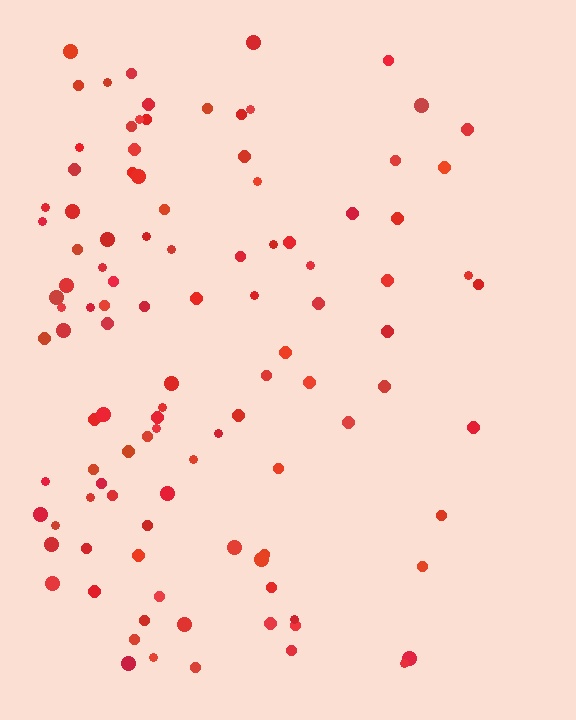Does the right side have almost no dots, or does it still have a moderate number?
Still a moderate number, just noticeably fewer than the left.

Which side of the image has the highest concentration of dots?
The left.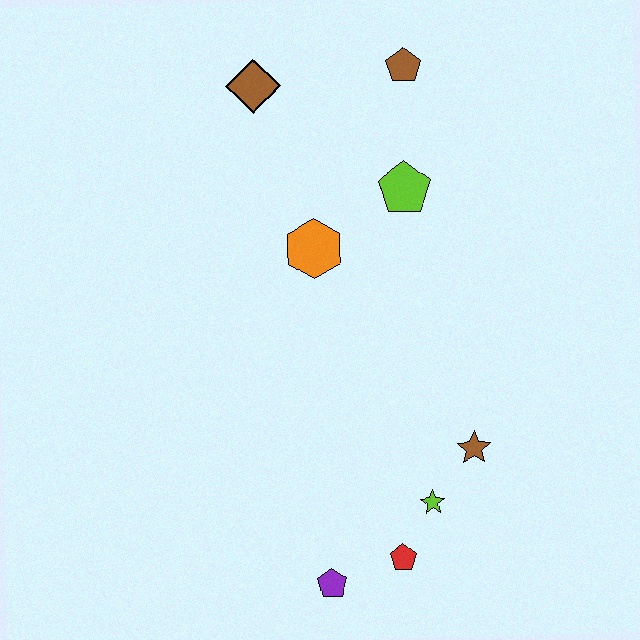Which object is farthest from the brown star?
The brown diamond is farthest from the brown star.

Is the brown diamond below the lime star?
No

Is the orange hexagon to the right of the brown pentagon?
No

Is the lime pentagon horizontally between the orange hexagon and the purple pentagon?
No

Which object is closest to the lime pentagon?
The orange hexagon is closest to the lime pentagon.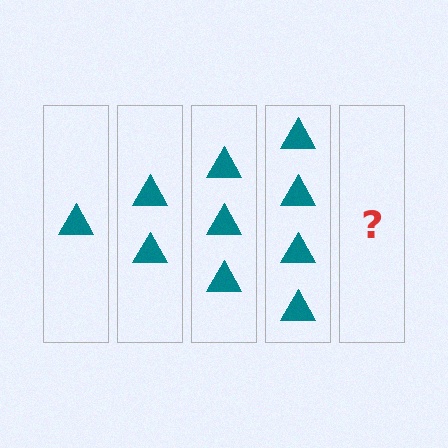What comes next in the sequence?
The next element should be 5 triangles.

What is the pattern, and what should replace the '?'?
The pattern is that each step adds one more triangle. The '?' should be 5 triangles.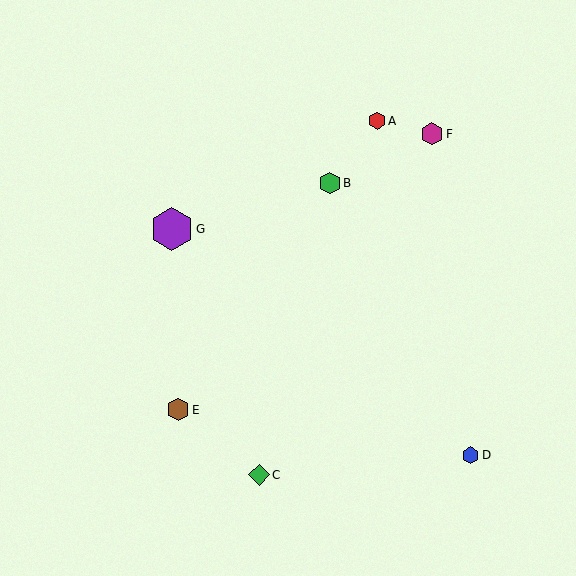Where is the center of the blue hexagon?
The center of the blue hexagon is at (470, 455).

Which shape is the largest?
The purple hexagon (labeled G) is the largest.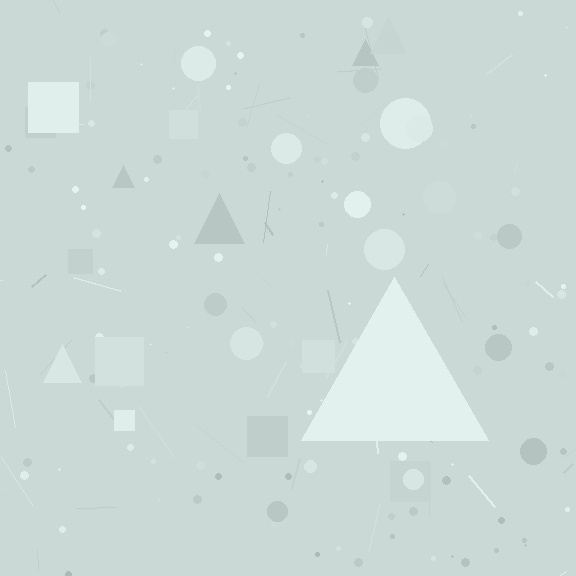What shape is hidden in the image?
A triangle is hidden in the image.